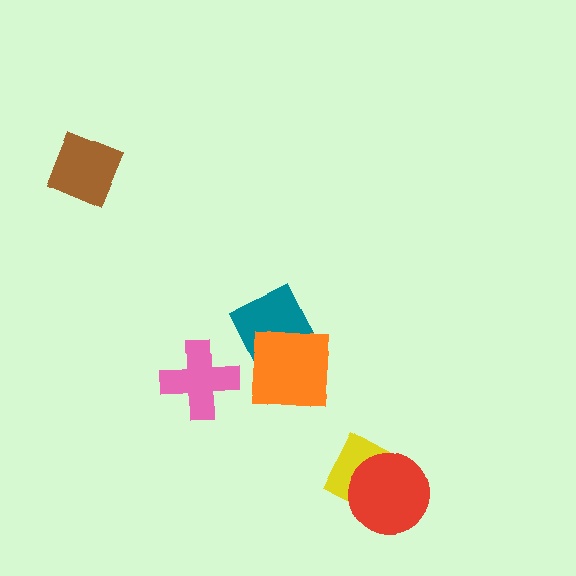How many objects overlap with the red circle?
1 object overlaps with the red circle.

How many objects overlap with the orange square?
1 object overlaps with the orange square.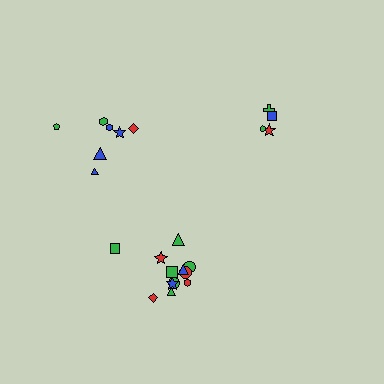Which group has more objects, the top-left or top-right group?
The top-left group.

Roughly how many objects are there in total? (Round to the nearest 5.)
Roughly 25 objects in total.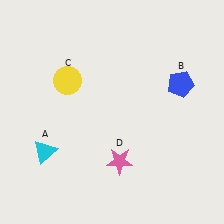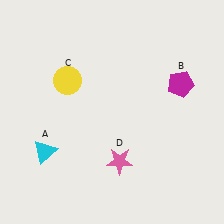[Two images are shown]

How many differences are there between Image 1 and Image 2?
There is 1 difference between the two images.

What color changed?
The pentagon (B) changed from blue in Image 1 to magenta in Image 2.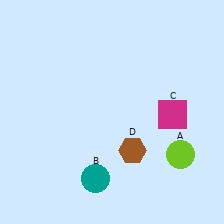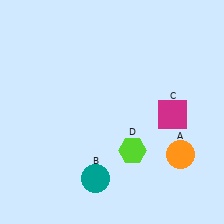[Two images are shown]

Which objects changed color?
A changed from lime to orange. D changed from brown to lime.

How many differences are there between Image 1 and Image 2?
There are 2 differences between the two images.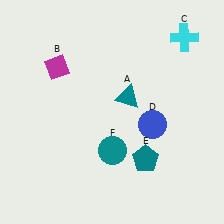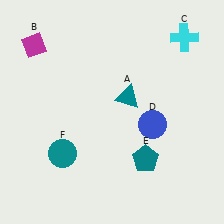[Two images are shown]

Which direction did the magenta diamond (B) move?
The magenta diamond (B) moved left.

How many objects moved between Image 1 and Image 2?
2 objects moved between the two images.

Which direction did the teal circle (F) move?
The teal circle (F) moved left.